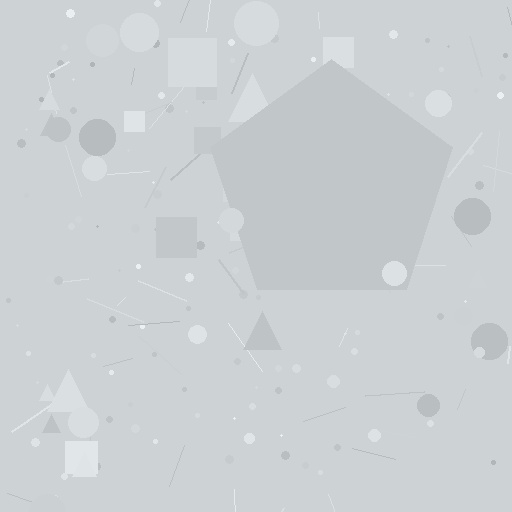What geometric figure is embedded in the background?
A pentagon is embedded in the background.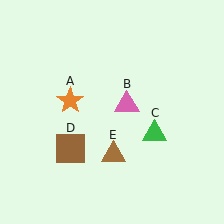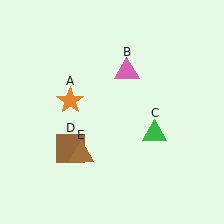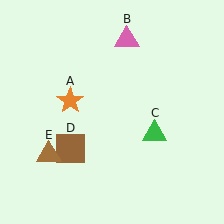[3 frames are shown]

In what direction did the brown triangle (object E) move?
The brown triangle (object E) moved left.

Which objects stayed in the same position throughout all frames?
Orange star (object A) and green triangle (object C) and brown square (object D) remained stationary.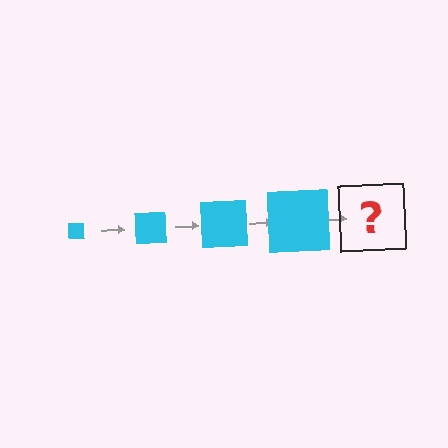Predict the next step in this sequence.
The next step is a cyan square, larger than the previous one.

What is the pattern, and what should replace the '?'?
The pattern is that the square gets progressively larger each step. The '?' should be a cyan square, larger than the previous one.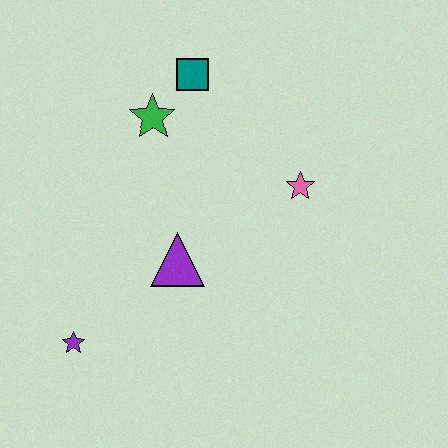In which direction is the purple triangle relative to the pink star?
The purple triangle is to the left of the pink star.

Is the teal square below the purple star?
No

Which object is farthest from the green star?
The purple star is farthest from the green star.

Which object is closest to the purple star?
The purple triangle is closest to the purple star.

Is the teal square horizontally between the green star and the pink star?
Yes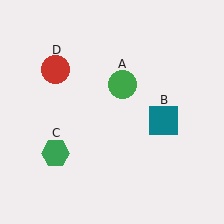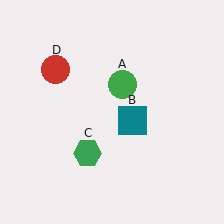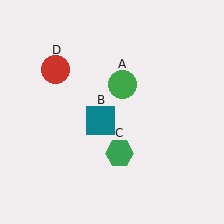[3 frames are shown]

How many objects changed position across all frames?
2 objects changed position: teal square (object B), green hexagon (object C).